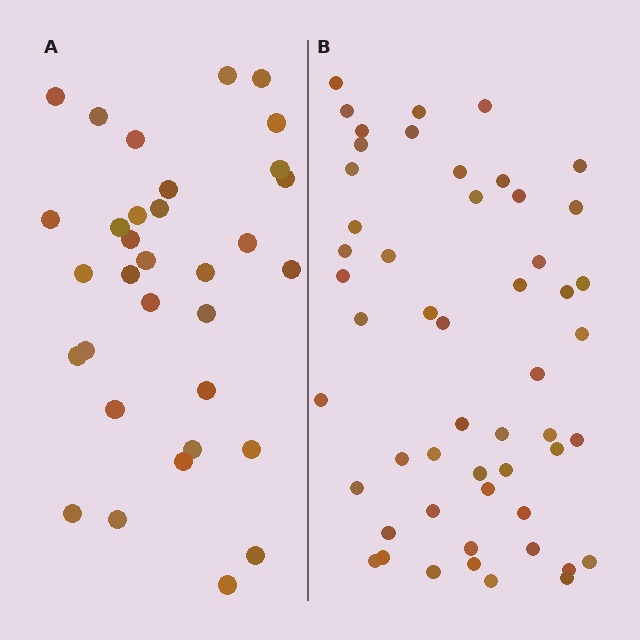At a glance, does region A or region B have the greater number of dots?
Region B (the right region) has more dots.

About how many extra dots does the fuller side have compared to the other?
Region B has approximately 20 more dots than region A.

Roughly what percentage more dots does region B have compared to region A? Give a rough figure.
About 60% more.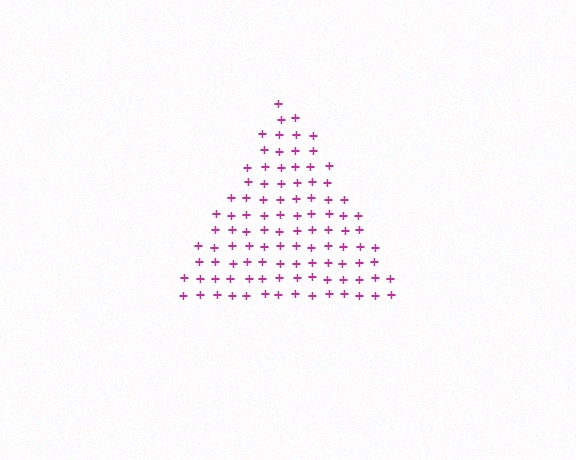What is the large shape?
The large shape is a triangle.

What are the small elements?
The small elements are plus signs.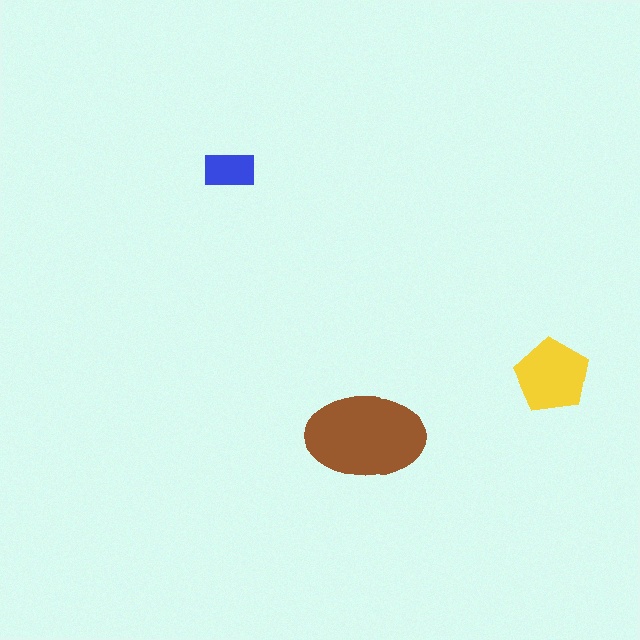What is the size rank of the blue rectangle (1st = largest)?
3rd.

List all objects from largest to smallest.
The brown ellipse, the yellow pentagon, the blue rectangle.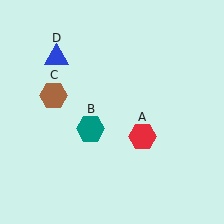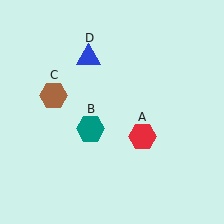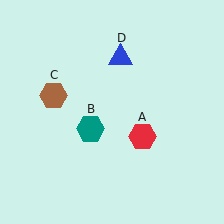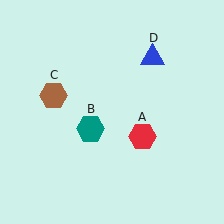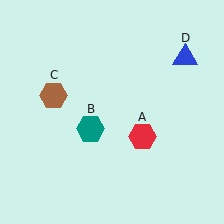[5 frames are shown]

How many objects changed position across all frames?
1 object changed position: blue triangle (object D).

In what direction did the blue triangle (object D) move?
The blue triangle (object D) moved right.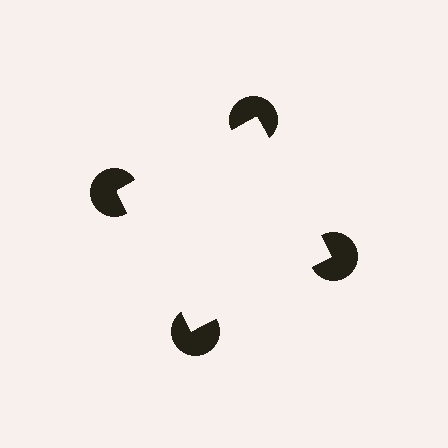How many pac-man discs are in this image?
There are 4 — one at each vertex of the illusory square.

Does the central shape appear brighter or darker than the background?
It typically appears slightly brighter than the background, even though no actual brightness change is drawn.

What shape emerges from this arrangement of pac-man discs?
An illusory square — its edges are inferred from the aligned wedge cuts in the pac-man discs, not physically drawn.